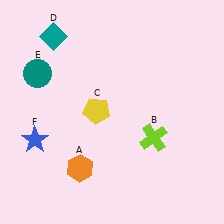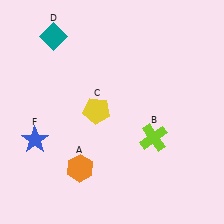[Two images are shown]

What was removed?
The teal circle (E) was removed in Image 2.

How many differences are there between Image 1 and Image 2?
There is 1 difference between the two images.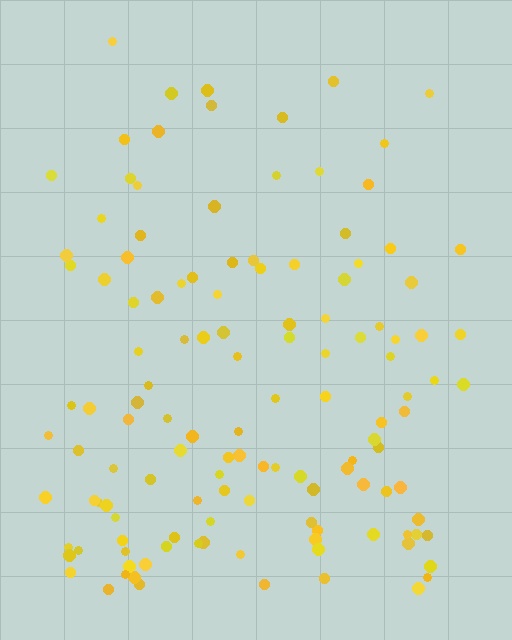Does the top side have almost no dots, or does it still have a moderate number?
Still a moderate number, just noticeably fewer than the bottom.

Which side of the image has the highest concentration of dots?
The bottom.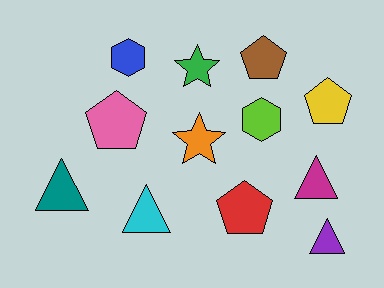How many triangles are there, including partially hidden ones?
There are 4 triangles.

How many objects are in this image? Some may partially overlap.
There are 12 objects.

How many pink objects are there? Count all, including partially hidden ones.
There is 1 pink object.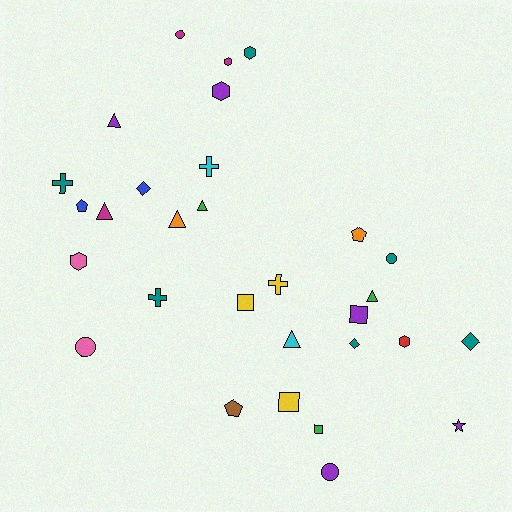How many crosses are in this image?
There are 4 crosses.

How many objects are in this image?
There are 30 objects.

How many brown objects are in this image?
There is 1 brown object.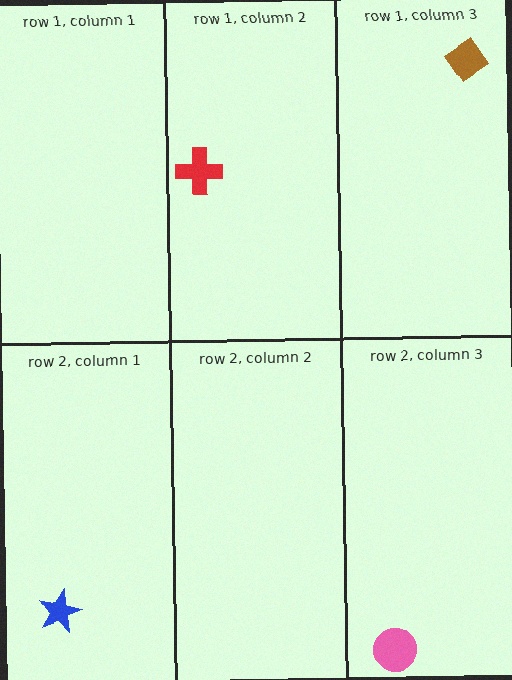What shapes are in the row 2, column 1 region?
The blue star.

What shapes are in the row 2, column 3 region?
The pink circle.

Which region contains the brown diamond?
The row 1, column 3 region.